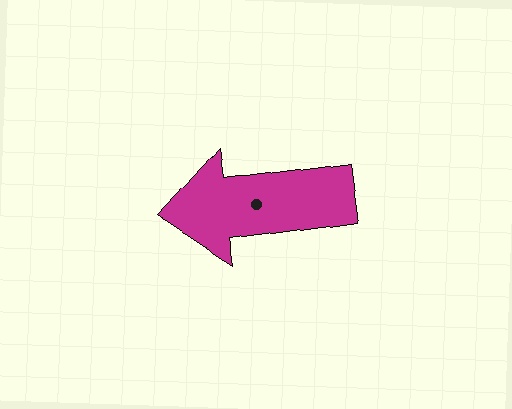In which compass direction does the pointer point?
West.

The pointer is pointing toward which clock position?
Roughly 9 o'clock.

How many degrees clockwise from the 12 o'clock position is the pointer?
Approximately 262 degrees.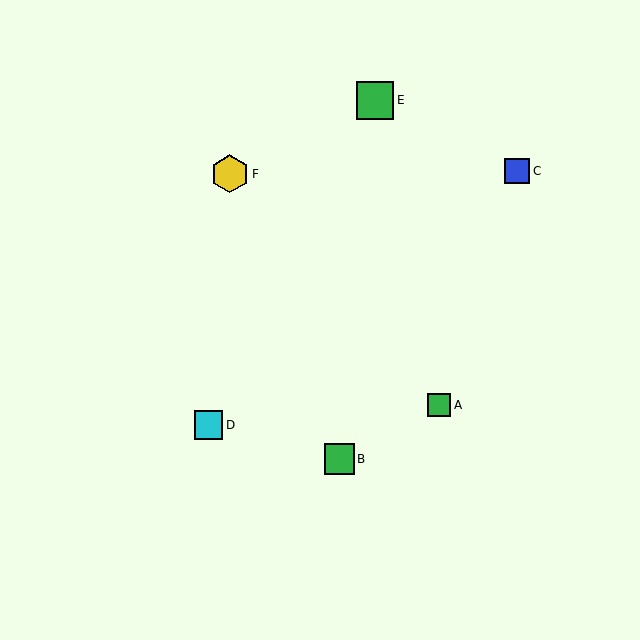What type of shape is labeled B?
Shape B is a green square.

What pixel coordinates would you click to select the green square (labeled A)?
Click at (439, 405) to select the green square A.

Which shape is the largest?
The yellow hexagon (labeled F) is the largest.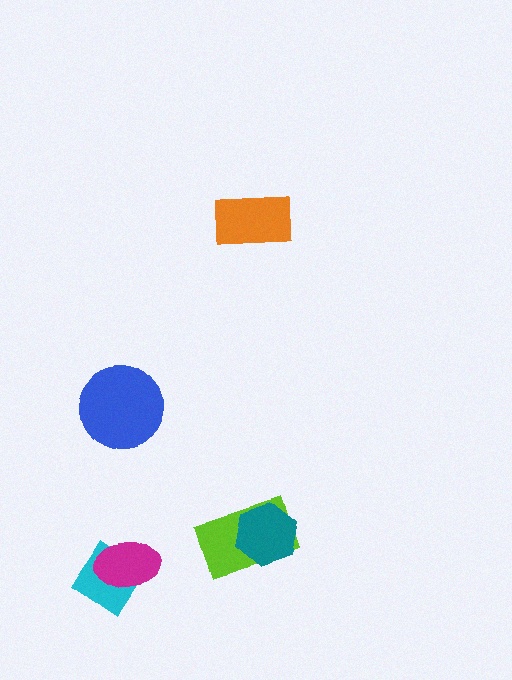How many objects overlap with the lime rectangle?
1 object overlaps with the lime rectangle.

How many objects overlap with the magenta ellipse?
1 object overlaps with the magenta ellipse.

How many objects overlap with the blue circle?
0 objects overlap with the blue circle.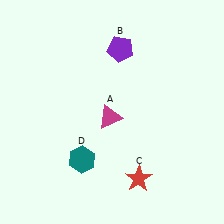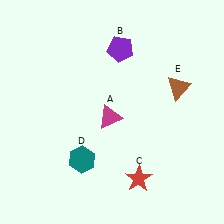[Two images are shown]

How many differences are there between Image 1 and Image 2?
There is 1 difference between the two images.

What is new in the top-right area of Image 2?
A brown triangle (E) was added in the top-right area of Image 2.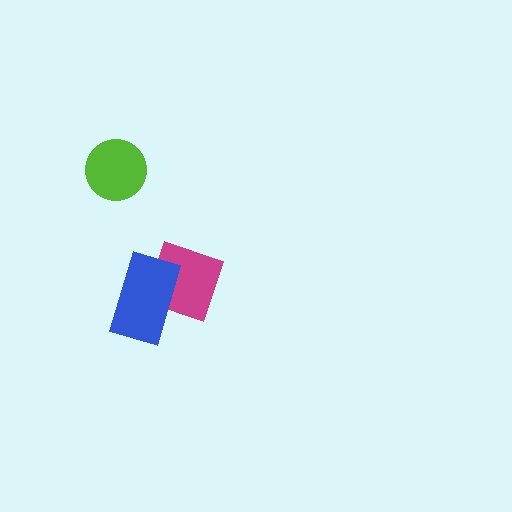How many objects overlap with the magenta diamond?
1 object overlaps with the magenta diamond.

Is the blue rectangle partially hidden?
No, no other shape covers it.